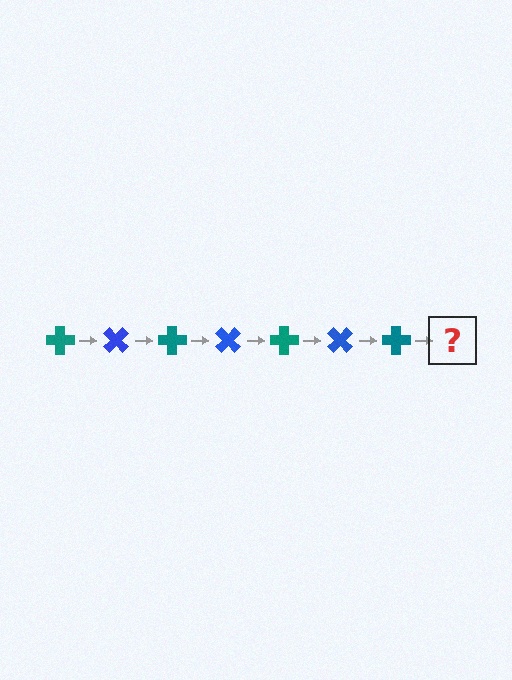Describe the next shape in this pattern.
It should be a blue cross, rotated 315 degrees from the start.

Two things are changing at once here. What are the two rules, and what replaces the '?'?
The two rules are that it rotates 45 degrees each step and the color cycles through teal and blue. The '?' should be a blue cross, rotated 315 degrees from the start.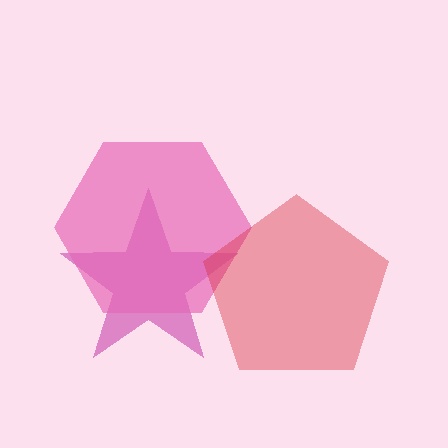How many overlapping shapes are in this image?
There are 3 overlapping shapes in the image.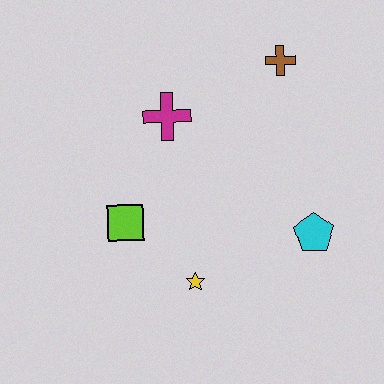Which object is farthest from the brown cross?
The yellow star is farthest from the brown cross.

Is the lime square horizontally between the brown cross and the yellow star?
No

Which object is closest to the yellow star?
The lime square is closest to the yellow star.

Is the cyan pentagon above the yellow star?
Yes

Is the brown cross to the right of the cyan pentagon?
No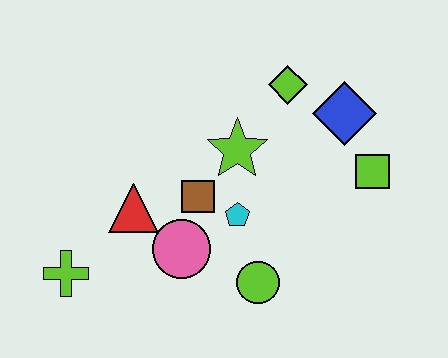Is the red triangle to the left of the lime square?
Yes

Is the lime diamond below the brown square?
No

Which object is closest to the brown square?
The cyan pentagon is closest to the brown square.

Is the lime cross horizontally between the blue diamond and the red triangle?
No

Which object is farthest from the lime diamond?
The lime cross is farthest from the lime diamond.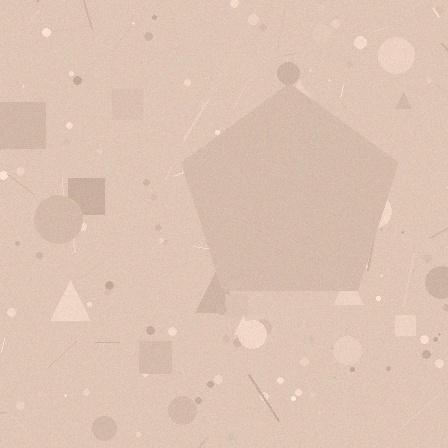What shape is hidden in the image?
A pentagon is hidden in the image.